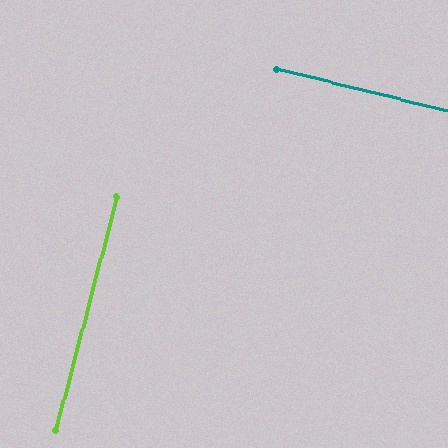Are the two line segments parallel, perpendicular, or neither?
Perpendicular — they meet at approximately 89°.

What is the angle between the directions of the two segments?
Approximately 89 degrees.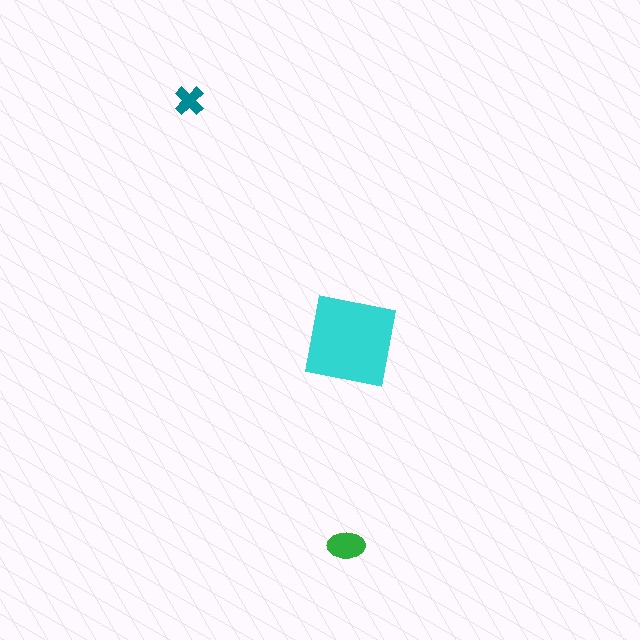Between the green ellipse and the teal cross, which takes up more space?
The green ellipse.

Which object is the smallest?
The teal cross.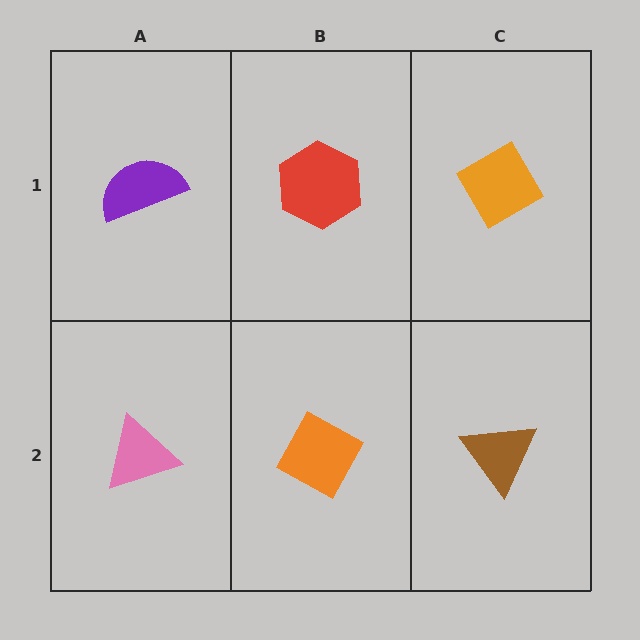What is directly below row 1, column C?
A brown triangle.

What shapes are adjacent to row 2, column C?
An orange diamond (row 1, column C), an orange diamond (row 2, column B).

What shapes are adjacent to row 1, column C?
A brown triangle (row 2, column C), a red hexagon (row 1, column B).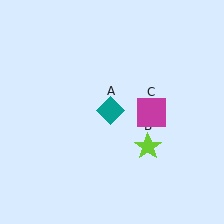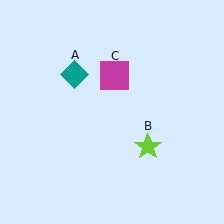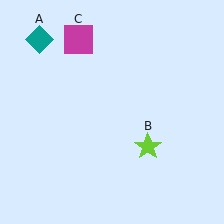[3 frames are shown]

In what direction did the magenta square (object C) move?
The magenta square (object C) moved up and to the left.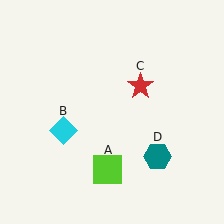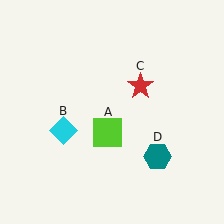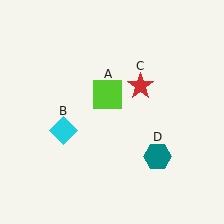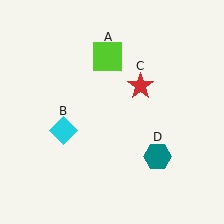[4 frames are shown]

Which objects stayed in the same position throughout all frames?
Cyan diamond (object B) and red star (object C) and teal hexagon (object D) remained stationary.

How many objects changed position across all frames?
1 object changed position: lime square (object A).